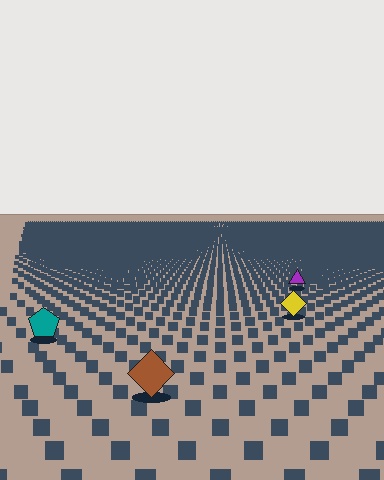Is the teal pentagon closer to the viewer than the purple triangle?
Yes. The teal pentagon is closer — you can tell from the texture gradient: the ground texture is coarser near it.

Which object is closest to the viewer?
The brown diamond is closest. The texture marks near it are larger and more spread out.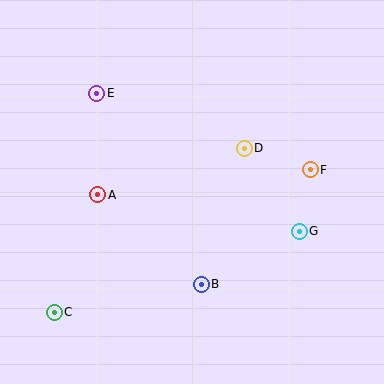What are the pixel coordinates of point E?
Point E is at (97, 93).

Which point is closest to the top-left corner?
Point E is closest to the top-left corner.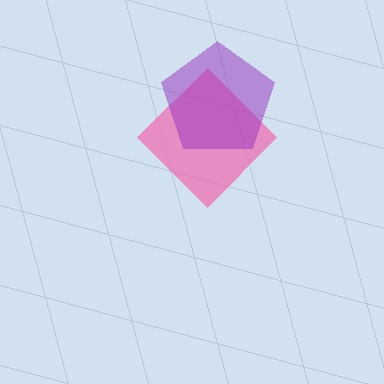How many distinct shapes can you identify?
There are 2 distinct shapes: a pink diamond, a purple pentagon.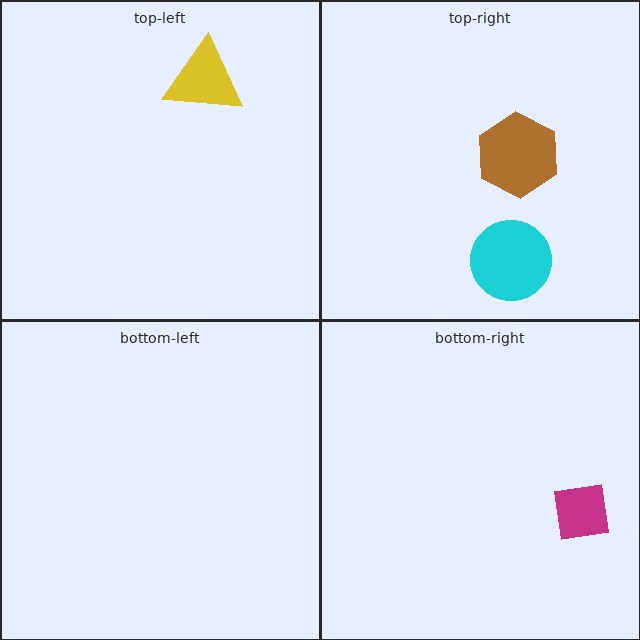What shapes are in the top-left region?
The yellow triangle.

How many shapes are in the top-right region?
2.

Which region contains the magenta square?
The bottom-right region.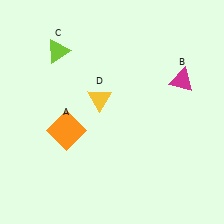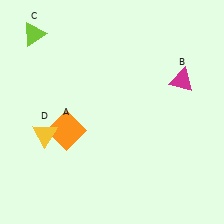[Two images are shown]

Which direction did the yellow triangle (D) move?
The yellow triangle (D) moved left.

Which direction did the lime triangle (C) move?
The lime triangle (C) moved left.